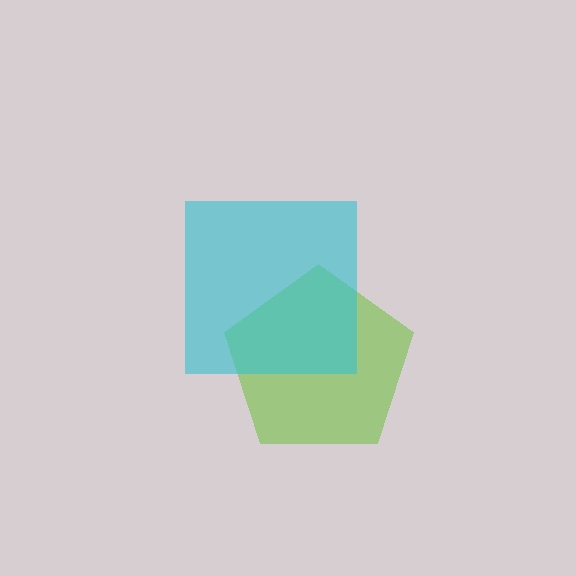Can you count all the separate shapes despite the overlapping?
Yes, there are 2 separate shapes.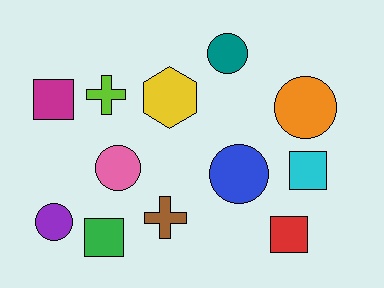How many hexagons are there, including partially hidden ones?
There is 1 hexagon.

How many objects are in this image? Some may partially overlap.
There are 12 objects.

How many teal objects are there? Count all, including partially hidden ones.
There is 1 teal object.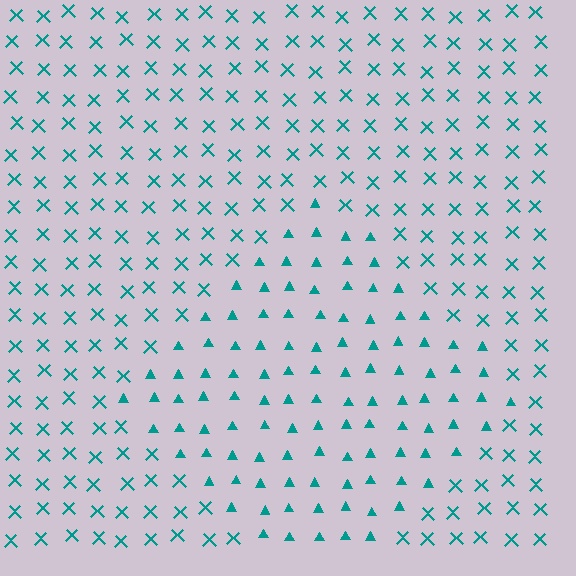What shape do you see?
I see a diamond.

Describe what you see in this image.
The image is filled with small teal elements arranged in a uniform grid. A diamond-shaped region contains triangles, while the surrounding area contains X marks. The boundary is defined purely by the change in element shape.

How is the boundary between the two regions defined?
The boundary is defined by a change in element shape: triangles inside vs. X marks outside. All elements share the same color and spacing.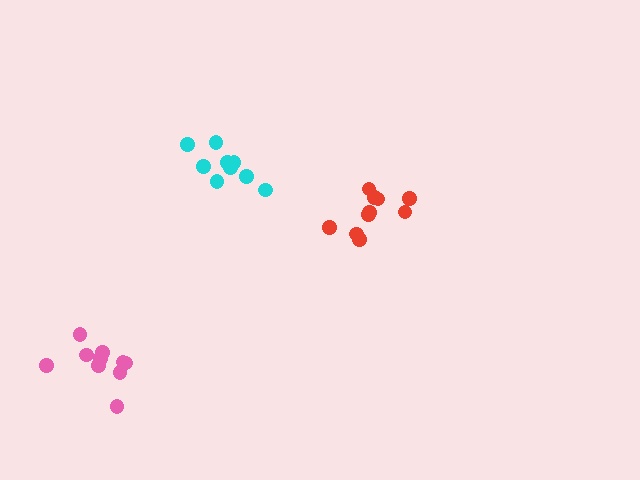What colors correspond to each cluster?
The clusters are colored: cyan, red, pink.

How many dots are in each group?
Group 1: 9 dots, Group 2: 10 dots, Group 3: 10 dots (29 total).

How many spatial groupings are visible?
There are 3 spatial groupings.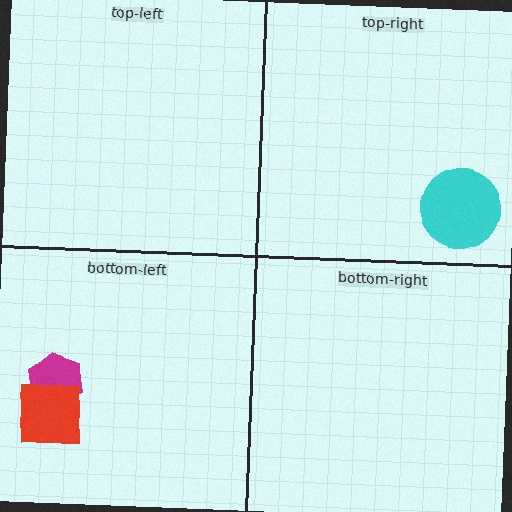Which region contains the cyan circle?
The top-right region.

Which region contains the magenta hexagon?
The bottom-left region.